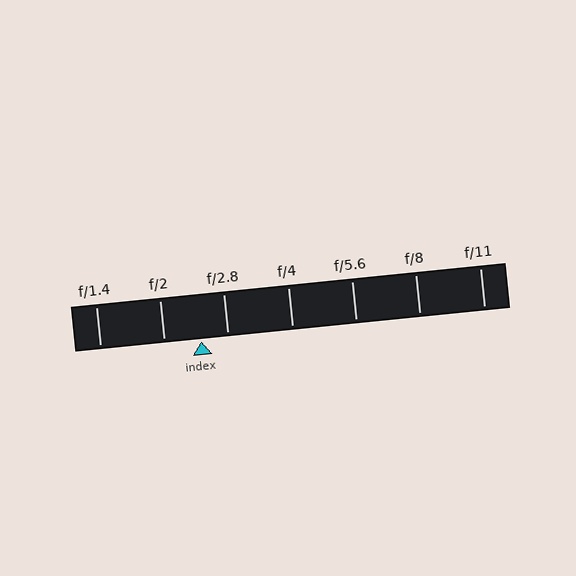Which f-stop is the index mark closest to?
The index mark is closest to f/2.8.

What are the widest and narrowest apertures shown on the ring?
The widest aperture shown is f/1.4 and the narrowest is f/11.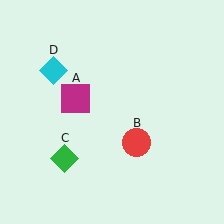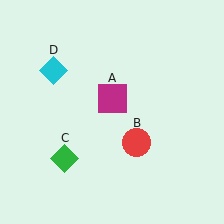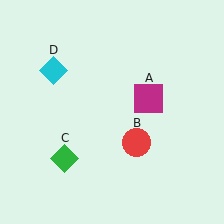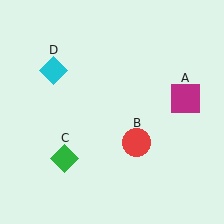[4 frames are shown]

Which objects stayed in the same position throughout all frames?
Red circle (object B) and green diamond (object C) and cyan diamond (object D) remained stationary.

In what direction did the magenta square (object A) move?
The magenta square (object A) moved right.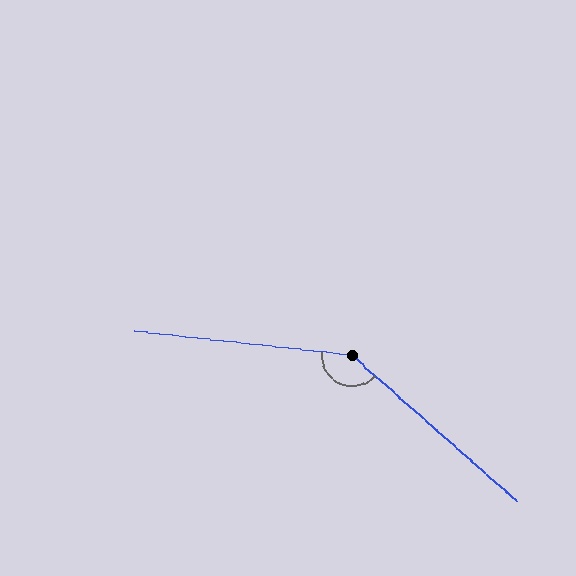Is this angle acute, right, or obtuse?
It is obtuse.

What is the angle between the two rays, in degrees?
Approximately 145 degrees.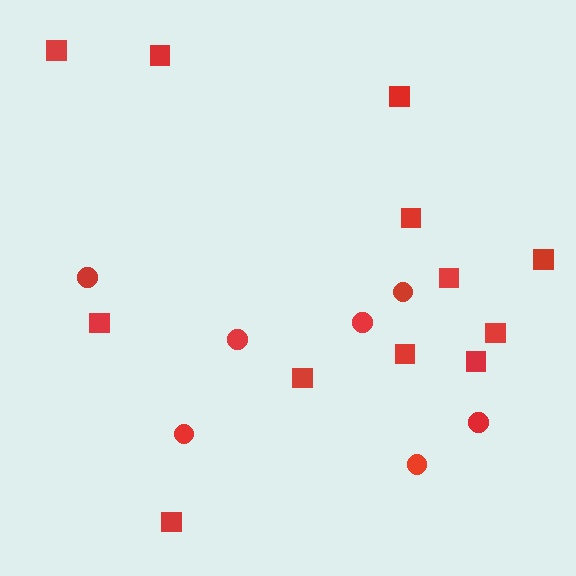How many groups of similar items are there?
There are 2 groups: one group of circles (7) and one group of squares (12).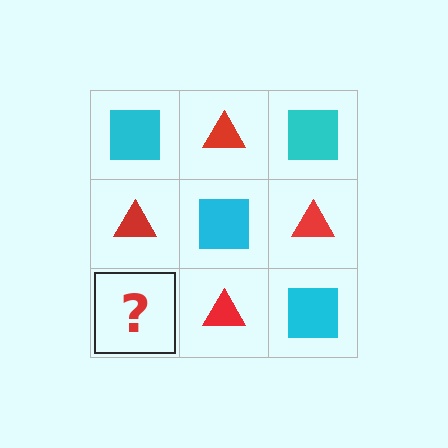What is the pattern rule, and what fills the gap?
The rule is that it alternates cyan square and red triangle in a checkerboard pattern. The gap should be filled with a cyan square.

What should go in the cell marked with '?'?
The missing cell should contain a cyan square.